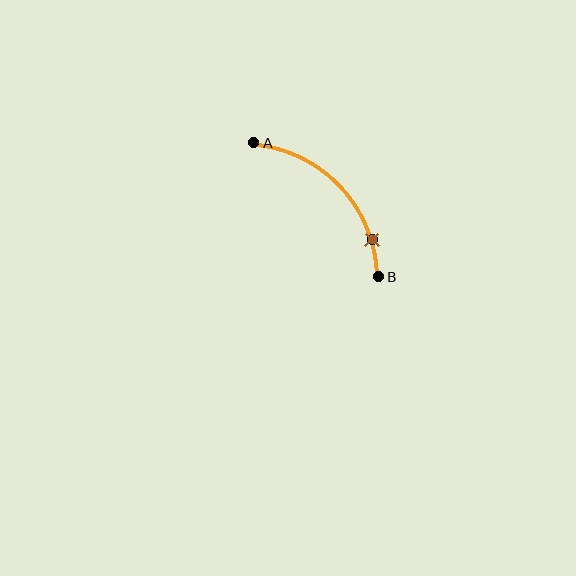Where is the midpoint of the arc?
The arc midpoint is the point on the curve farthest from the straight line joining A and B. It sits above and to the right of that line.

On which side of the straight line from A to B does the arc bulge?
The arc bulges above and to the right of the straight line connecting A and B.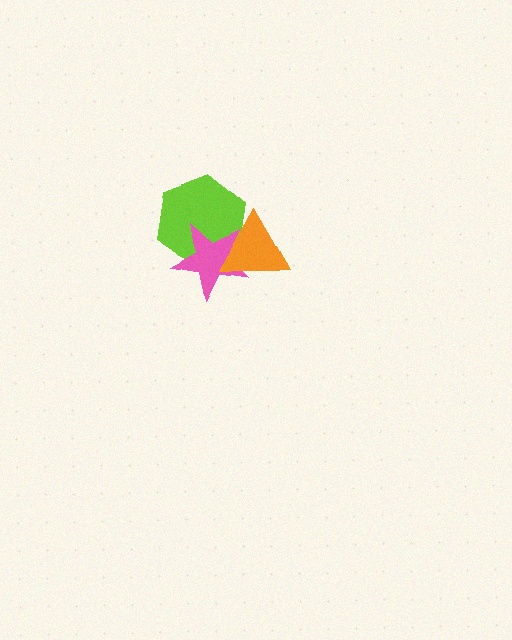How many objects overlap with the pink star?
2 objects overlap with the pink star.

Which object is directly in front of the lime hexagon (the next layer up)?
The pink star is directly in front of the lime hexagon.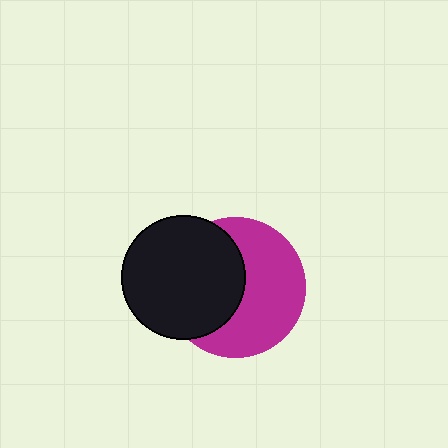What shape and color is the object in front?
The object in front is a black circle.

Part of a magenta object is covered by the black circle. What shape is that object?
It is a circle.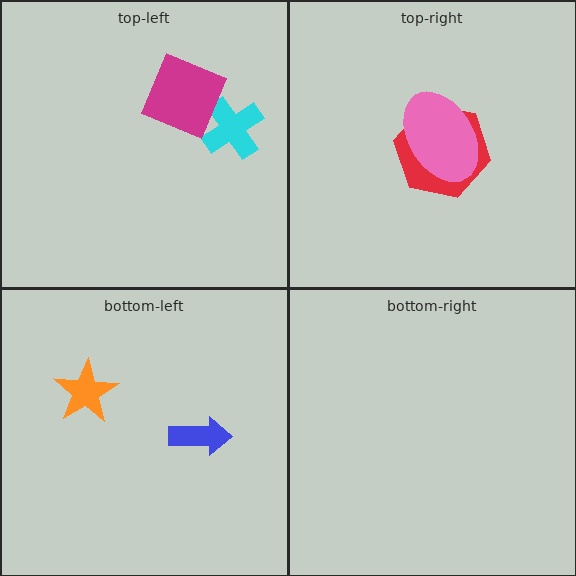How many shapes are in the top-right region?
2.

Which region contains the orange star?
The bottom-left region.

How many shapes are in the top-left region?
2.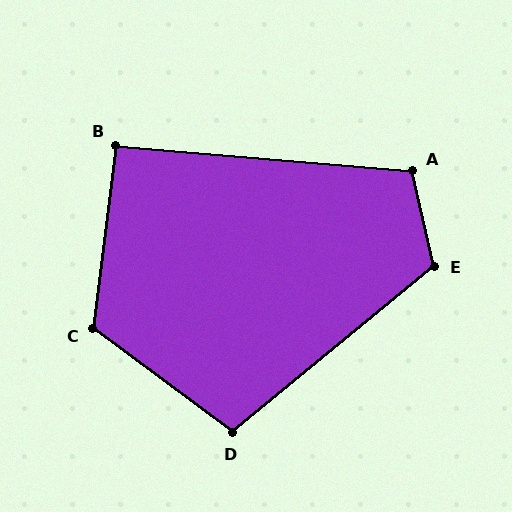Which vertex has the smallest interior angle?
B, at approximately 92 degrees.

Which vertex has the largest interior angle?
C, at approximately 120 degrees.